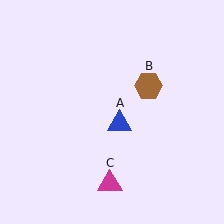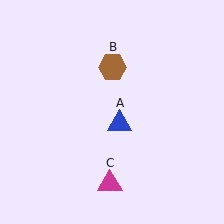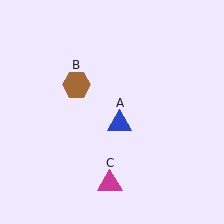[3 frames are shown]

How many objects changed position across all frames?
1 object changed position: brown hexagon (object B).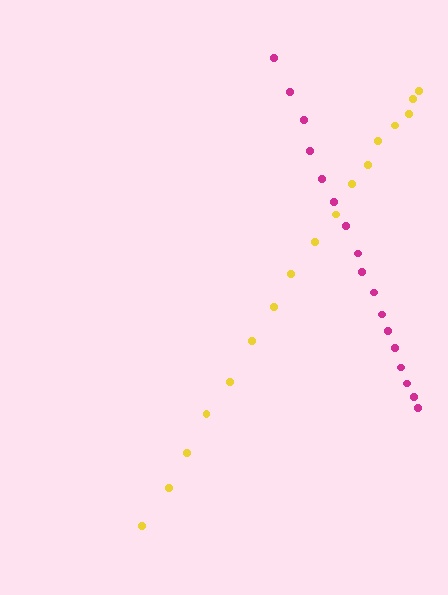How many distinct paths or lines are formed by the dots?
There are 2 distinct paths.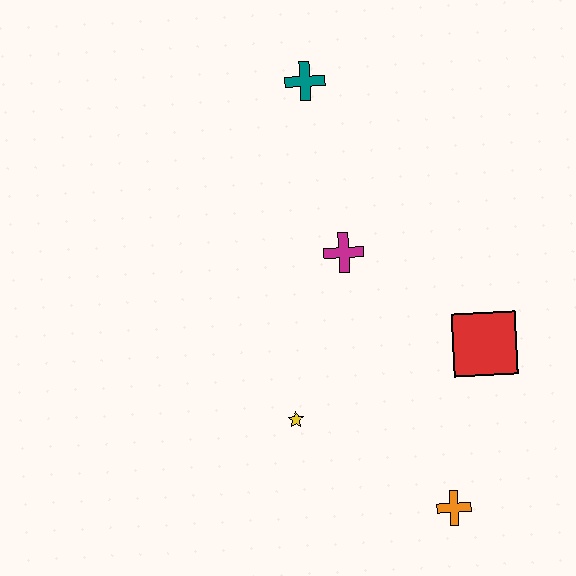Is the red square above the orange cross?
Yes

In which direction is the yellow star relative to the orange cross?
The yellow star is to the left of the orange cross.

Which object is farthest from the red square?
The teal cross is farthest from the red square.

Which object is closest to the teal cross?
The magenta cross is closest to the teal cross.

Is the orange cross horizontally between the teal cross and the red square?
Yes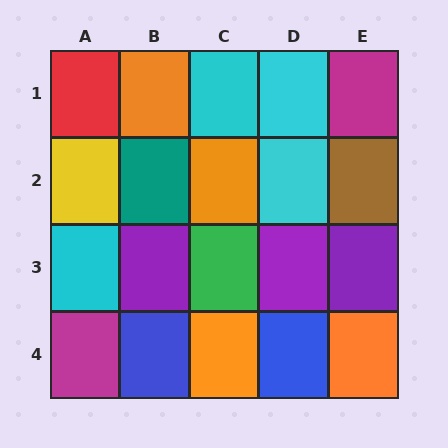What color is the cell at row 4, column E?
Orange.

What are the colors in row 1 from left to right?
Red, orange, cyan, cyan, magenta.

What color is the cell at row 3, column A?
Cyan.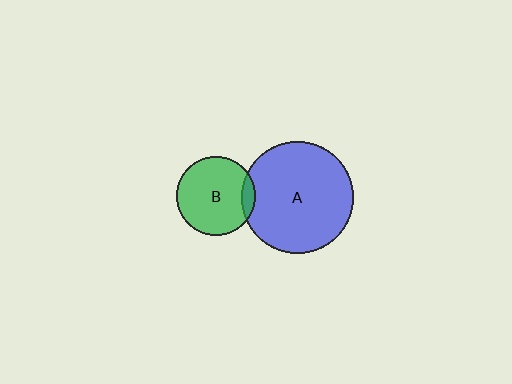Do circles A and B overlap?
Yes.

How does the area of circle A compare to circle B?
Approximately 2.0 times.